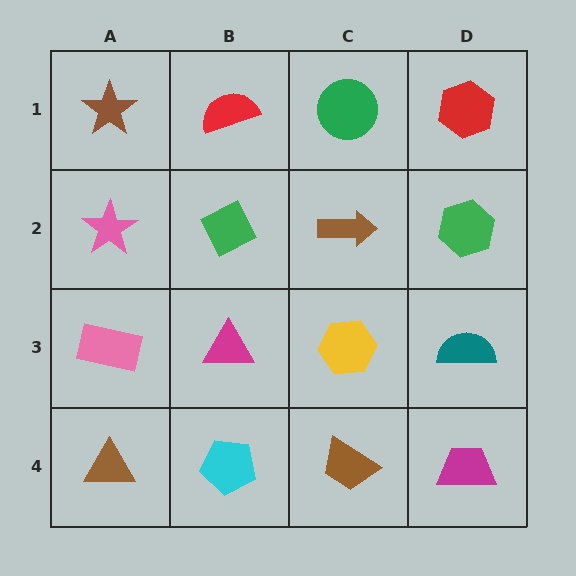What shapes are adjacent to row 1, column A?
A pink star (row 2, column A), a red semicircle (row 1, column B).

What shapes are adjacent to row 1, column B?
A green diamond (row 2, column B), a brown star (row 1, column A), a green circle (row 1, column C).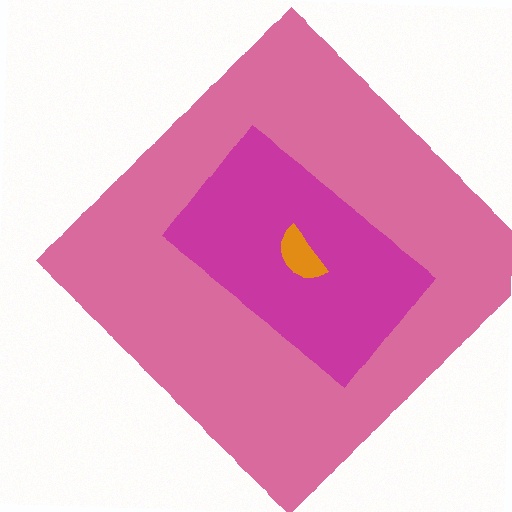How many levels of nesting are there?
3.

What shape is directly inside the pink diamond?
The magenta rectangle.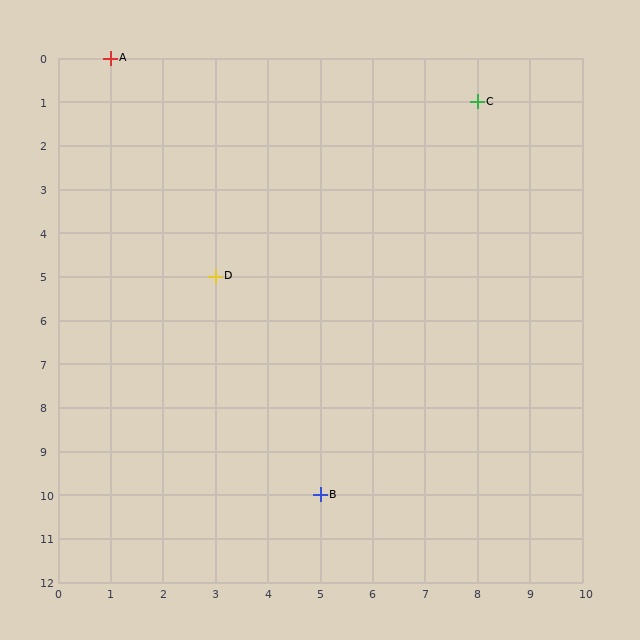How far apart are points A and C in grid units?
Points A and C are 7 columns and 1 row apart (about 7.1 grid units diagonally).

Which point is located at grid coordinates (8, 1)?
Point C is at (8, 1).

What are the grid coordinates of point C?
Point C is at grid coordinates (8, 1).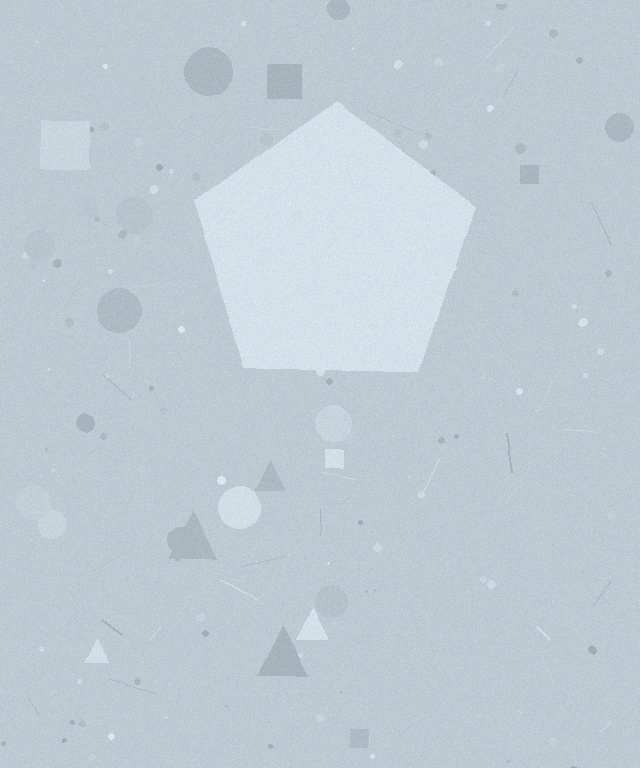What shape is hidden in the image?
A pentagon is hidden in the image.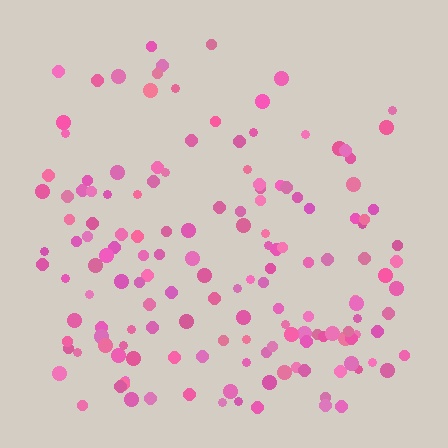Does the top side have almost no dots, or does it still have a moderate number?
Still a moderate number, just noticeably fewer than the bottom.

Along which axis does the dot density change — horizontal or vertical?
Vertical.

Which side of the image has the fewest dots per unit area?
The top.